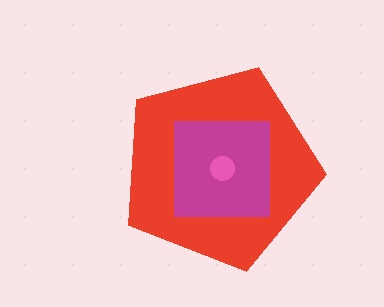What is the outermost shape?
The red pentagon.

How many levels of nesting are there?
3.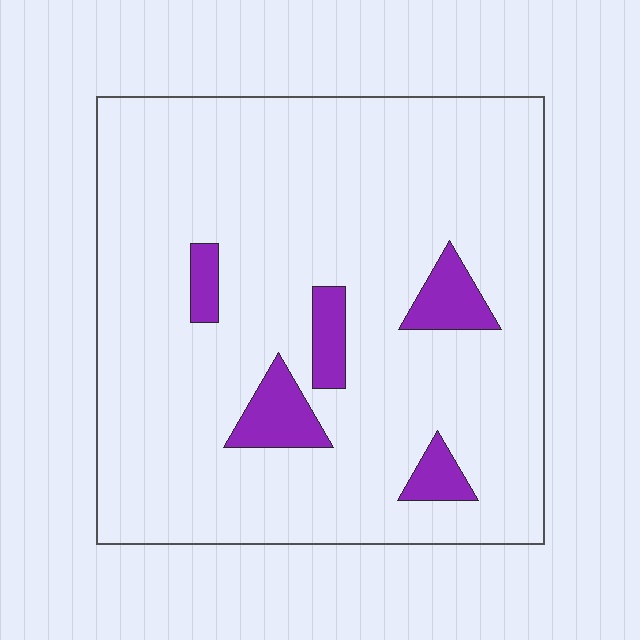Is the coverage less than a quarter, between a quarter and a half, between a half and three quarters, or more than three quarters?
Less than a quarter.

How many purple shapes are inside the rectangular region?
5.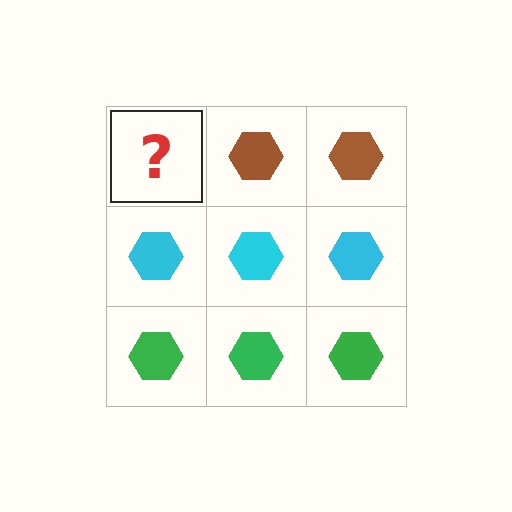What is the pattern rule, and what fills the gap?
The rule is that each row has a consistent color. The gap should be filled with a brown hexagon.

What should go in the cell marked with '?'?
The missing cell should contain a brown hexagon.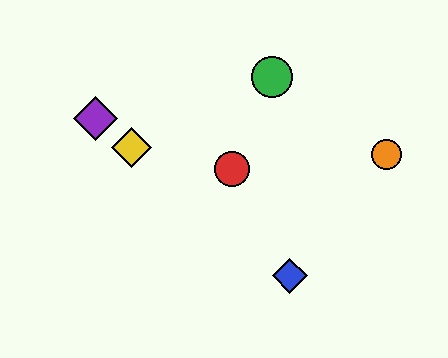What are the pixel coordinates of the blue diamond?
The blue diamond is at (290, 276).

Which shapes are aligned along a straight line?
The blue diamond, the yellow diamond, the purple diamond are aligned along a straight line.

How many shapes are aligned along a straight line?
3 shapes (the blue diamond, the yellow diamond, the purple diamond) are aligned along a straight line.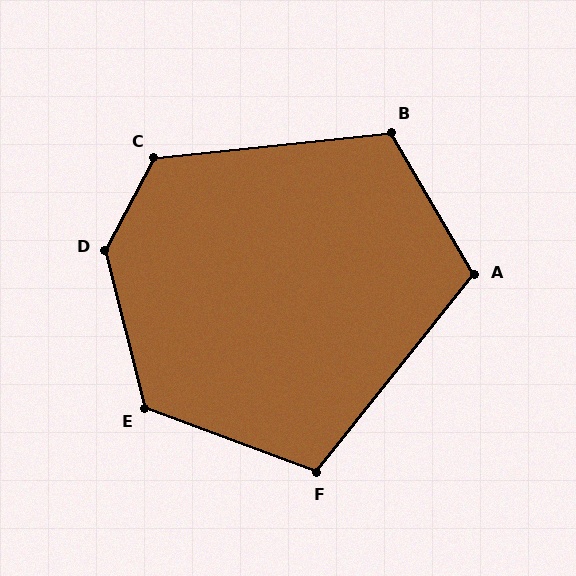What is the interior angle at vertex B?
Approximately 114 degrees (obtuse).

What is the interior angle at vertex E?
Approximately 125 degrees (obtuse).